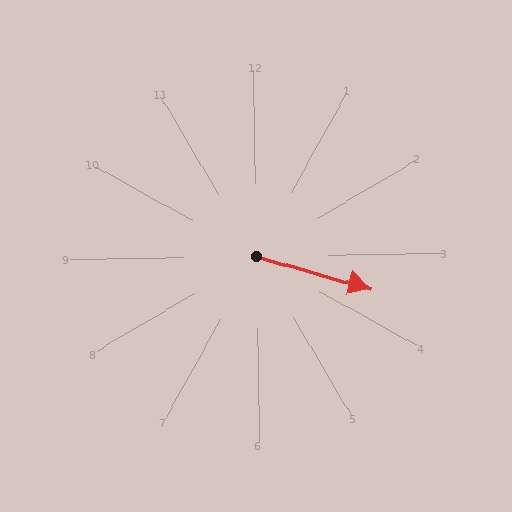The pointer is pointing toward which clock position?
Roughly 4 o'clock.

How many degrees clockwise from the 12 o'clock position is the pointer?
Approximately 107 degrees.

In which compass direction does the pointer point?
East.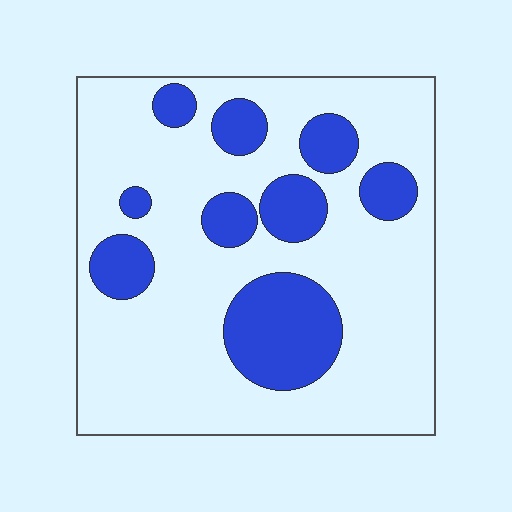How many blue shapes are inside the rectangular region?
9.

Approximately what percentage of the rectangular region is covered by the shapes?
Approximately 25%.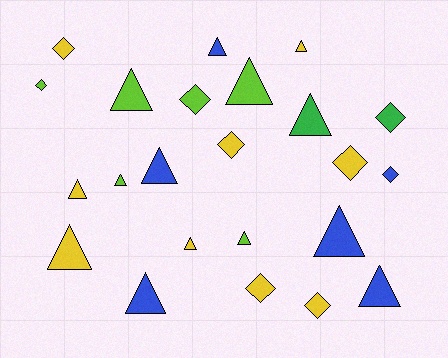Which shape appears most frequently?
Triangle, with 14 objects.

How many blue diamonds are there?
There is 1 blue diamond.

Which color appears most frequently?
Yellow, with 9 objects.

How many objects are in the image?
There are 23 objects.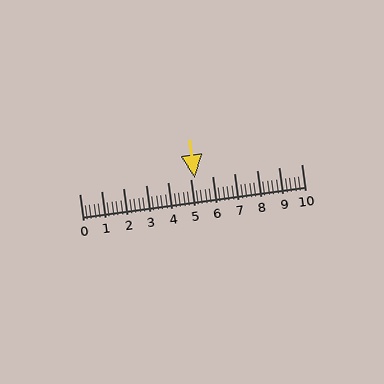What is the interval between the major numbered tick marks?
The major tick marks are spaced 1 units apart.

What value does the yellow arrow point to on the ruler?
The yellow arrow points to approximately 5.2.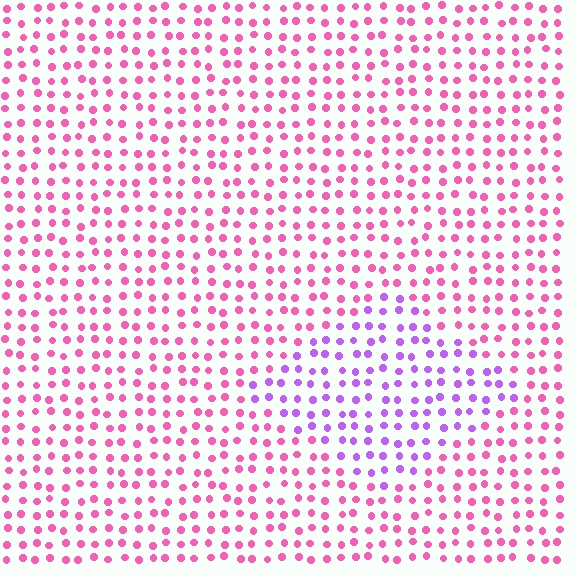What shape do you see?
I see a diamond.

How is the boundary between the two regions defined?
The boundary is defined purely by a slight shift in hue (about 47 degrees). Spacing, size, and orientation are identical on both sides.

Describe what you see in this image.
The image is filled with small pink elements in a uniform arrangement. A diamond-shaped region is visible where the elements are tinted to a slightly different hue, forming a subtle color boundary.